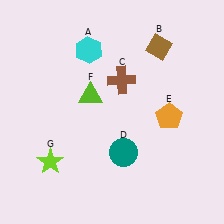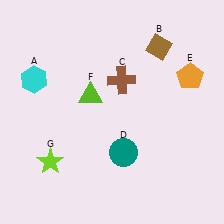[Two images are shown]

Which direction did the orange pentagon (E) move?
The orange pentagon (E) moved up.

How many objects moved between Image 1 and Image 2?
2 objects moved between the two images.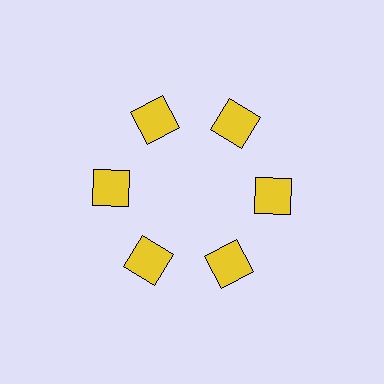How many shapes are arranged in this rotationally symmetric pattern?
There are 6 shapes, arranged in 6 groups of 1.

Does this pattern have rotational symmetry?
Yes, this pattern has 6-fold rotational symmetry. It looks the same after rotating 60 degrees around the center.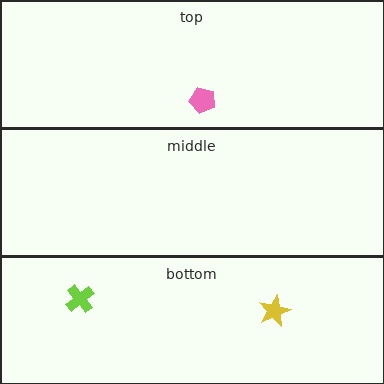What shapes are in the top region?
The pink pentagon.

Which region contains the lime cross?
The bottom region.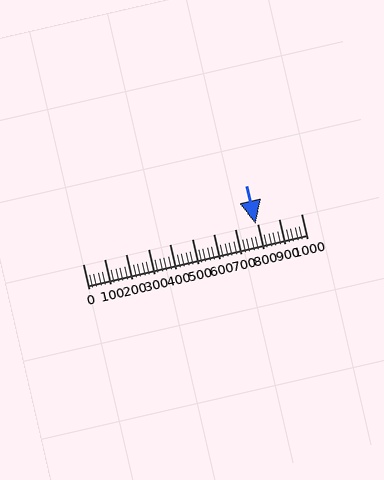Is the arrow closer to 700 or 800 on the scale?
The arrow is closer to 800.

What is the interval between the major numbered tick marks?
The major tick marks are spaced 100 units apart.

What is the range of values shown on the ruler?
The ruler shows values from 0 to 1000.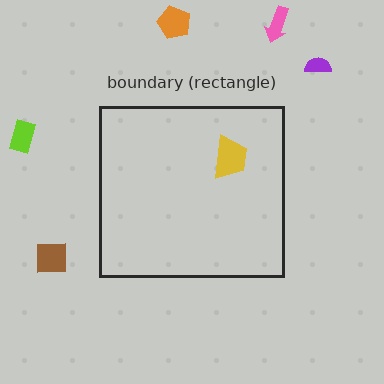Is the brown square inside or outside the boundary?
Outside.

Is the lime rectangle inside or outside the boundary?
Outside.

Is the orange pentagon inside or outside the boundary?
Outside.